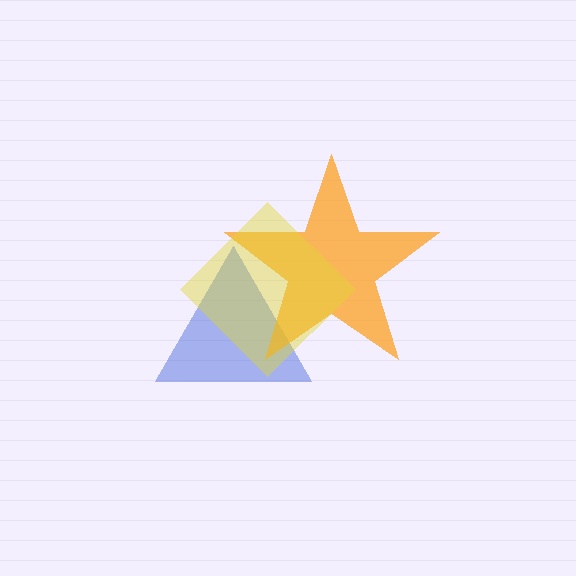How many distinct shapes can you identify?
There are 3 distinct shapes: a blue triangle, an orange star, a yellow diamond.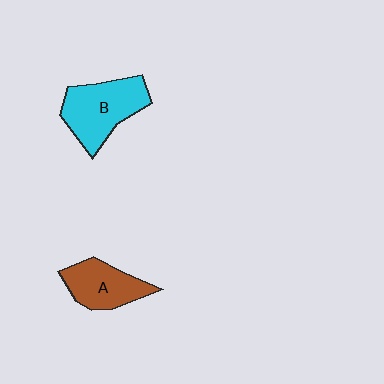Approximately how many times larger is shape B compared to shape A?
Approximately 1.4 times.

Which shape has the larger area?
Shape B (cyan).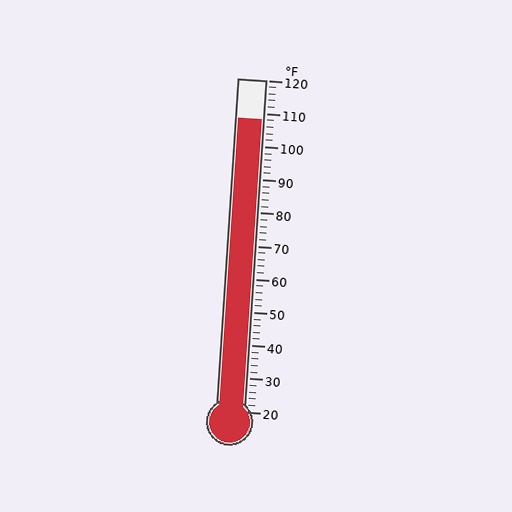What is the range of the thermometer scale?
The thermometer scale ranges from 20°F to 120°F.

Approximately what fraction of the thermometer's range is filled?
The thermometer is filled to approximately 90% of its range.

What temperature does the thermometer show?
The thermometer shows approximately 108°F.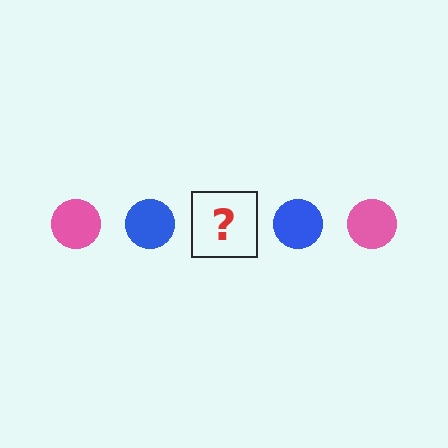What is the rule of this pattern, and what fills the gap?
The rule is that the pattern cycles through pink, blue circles. The gap should be filled with a pink circle.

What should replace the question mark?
The question mark should be replaced with a pink circle.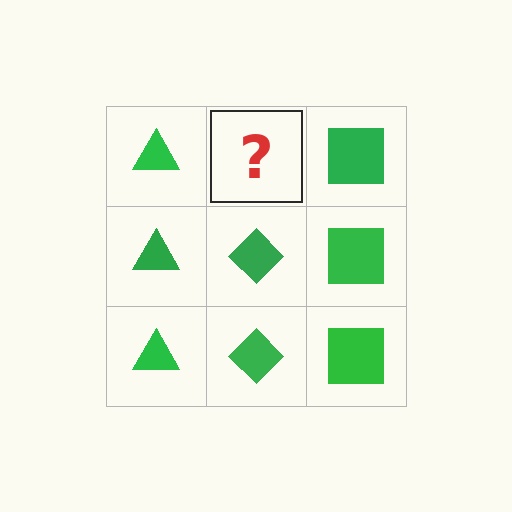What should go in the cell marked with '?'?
The missing cell should contain a green diamond.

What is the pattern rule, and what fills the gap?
The rule is that each column has a consistent shape. The gap should be filled with a green diamond.